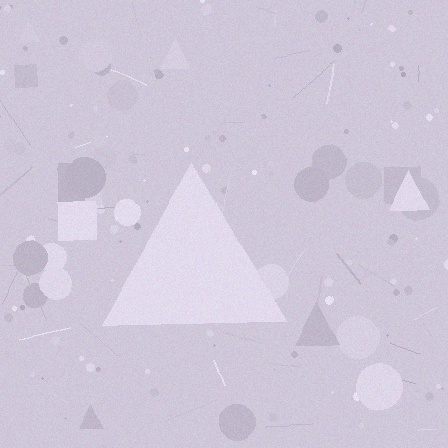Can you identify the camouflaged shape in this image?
The camouflaged shape is a triangle.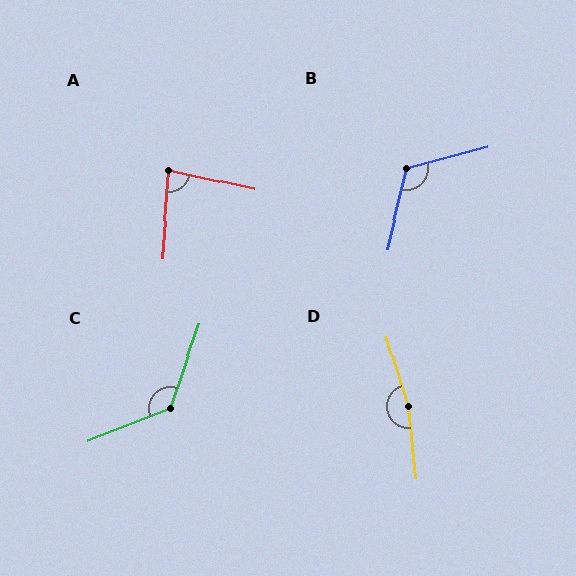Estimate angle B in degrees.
Approximately 119 degrees.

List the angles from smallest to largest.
A (81°), B (119°), C (131°), D (169°).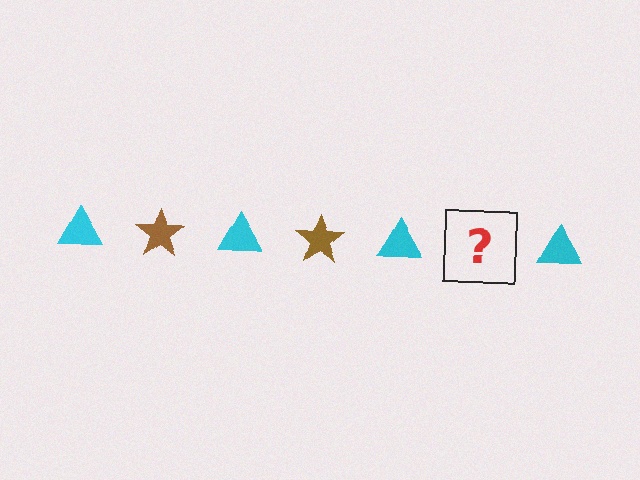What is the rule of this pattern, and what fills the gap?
The rule is that the pattern alternates between cyan triangle and brown star. The gap should be filled with a brown star.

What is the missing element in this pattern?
The missing element is a brown star.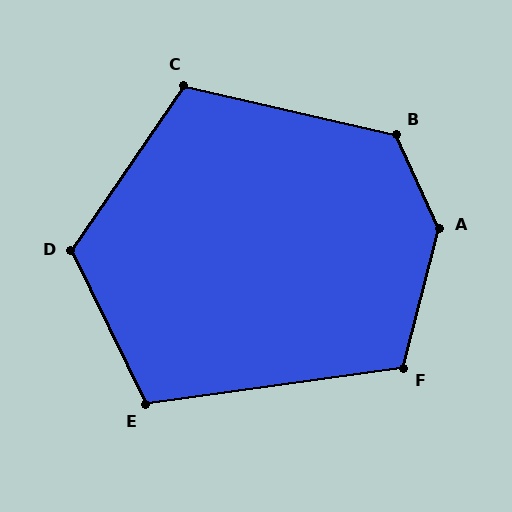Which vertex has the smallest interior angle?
E, at approximately 108 degrees.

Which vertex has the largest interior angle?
A, at approximately 141 degrees.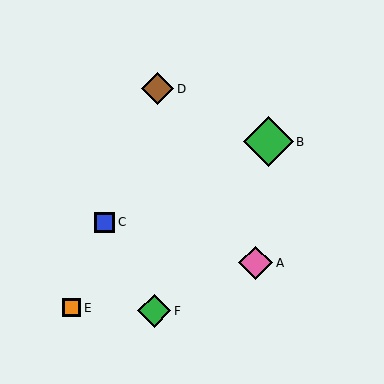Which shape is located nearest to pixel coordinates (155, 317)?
The green diamond (labeled F) at (154, 311) is nearest to that location.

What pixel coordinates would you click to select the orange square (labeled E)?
Click at (72, 308) to select the orange square E.